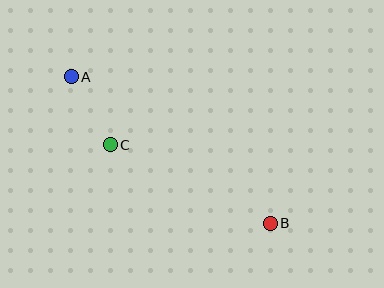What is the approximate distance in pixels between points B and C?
The distance between B and C is approximately 178 pixels.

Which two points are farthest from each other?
Points A and B are farthest from each other.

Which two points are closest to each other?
Points A and C are closest to each other.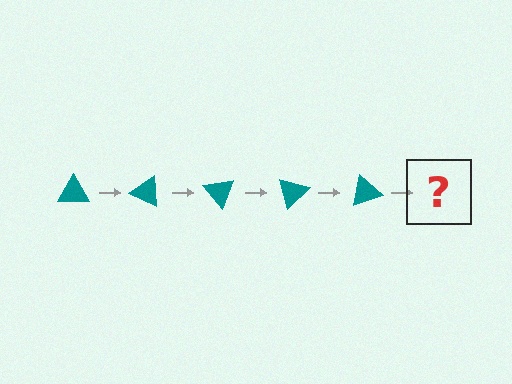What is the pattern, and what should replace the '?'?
The pattern is that the triangle rotates 25 degrees each step. The '?' should be a teal triangle rotated 125 degrees.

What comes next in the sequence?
The next element should be a teal triangle rotated 125 degrees.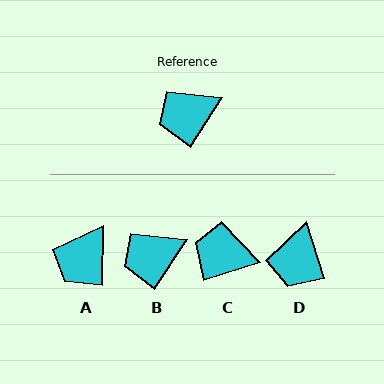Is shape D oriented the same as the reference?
No, it is off by about 51 degrees.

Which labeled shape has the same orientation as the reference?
B.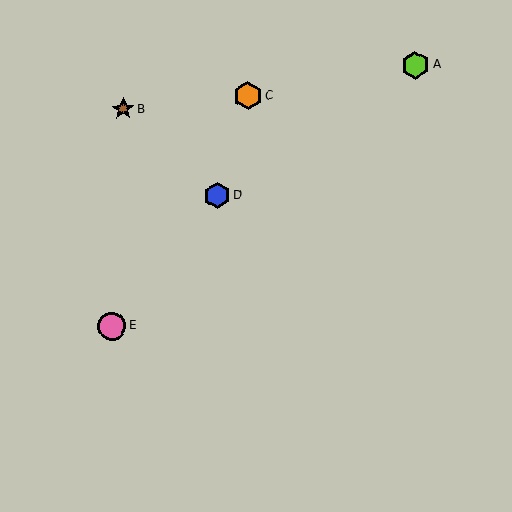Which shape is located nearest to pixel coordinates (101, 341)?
The pink circle (labeled E) at (112, 326) is nearest to that location.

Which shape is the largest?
The orange hexagon (labeled C) is the largest.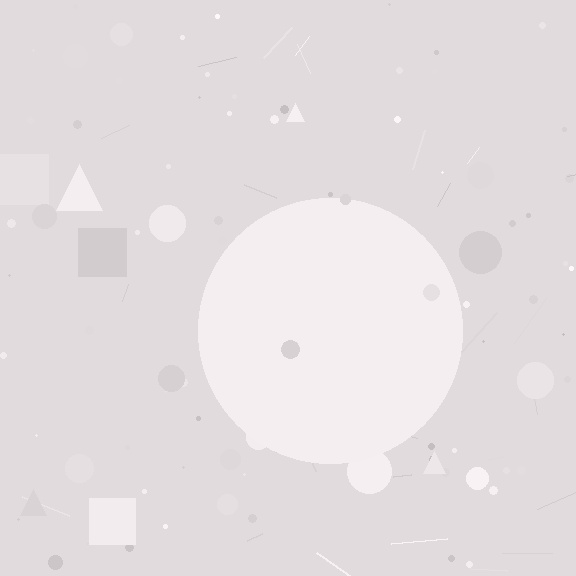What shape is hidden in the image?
A circle is hidden in the image.